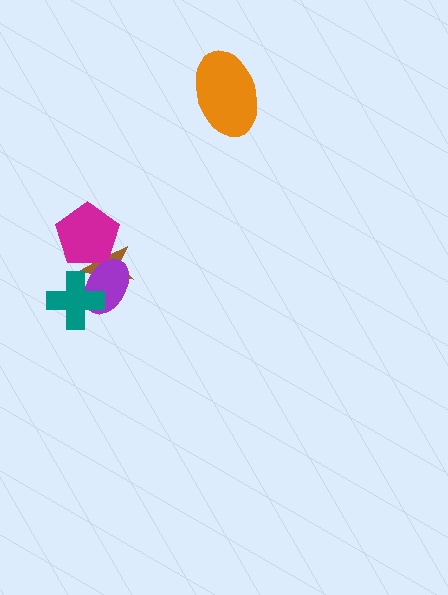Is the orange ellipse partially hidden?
No, no other shape covers it.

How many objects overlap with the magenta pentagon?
2 objects overlap with the magenta pentagon.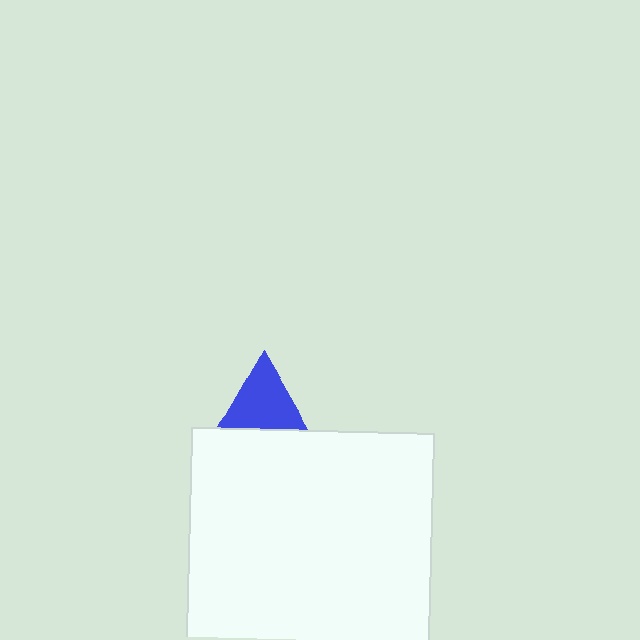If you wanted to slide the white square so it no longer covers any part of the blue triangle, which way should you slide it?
Slide it down — that is the most direct way to separate the two shapes.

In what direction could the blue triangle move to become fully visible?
The blue triangle could move up. That would shift it out from behind the white square entirely.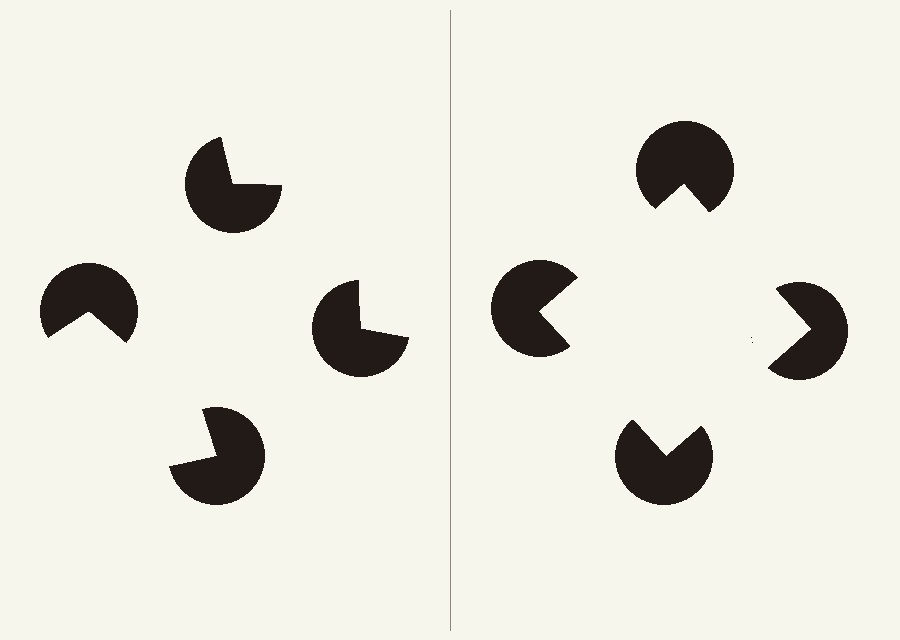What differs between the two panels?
The pac-man discs are positioned identically on both sides; only the wedge orientations differ. On the right they align to a square; on the left they are misaligned.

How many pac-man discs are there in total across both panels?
8 — 4 on each side.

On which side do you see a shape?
An illusory square appears on the right side. On the left side the wedge cuts are rotated, so no coherent shape forms.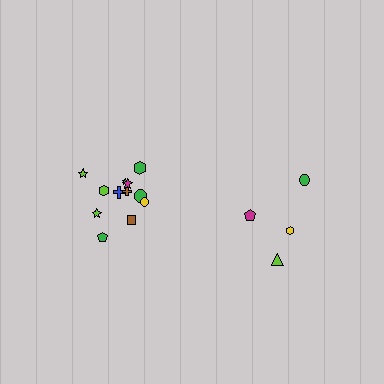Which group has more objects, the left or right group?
The left group.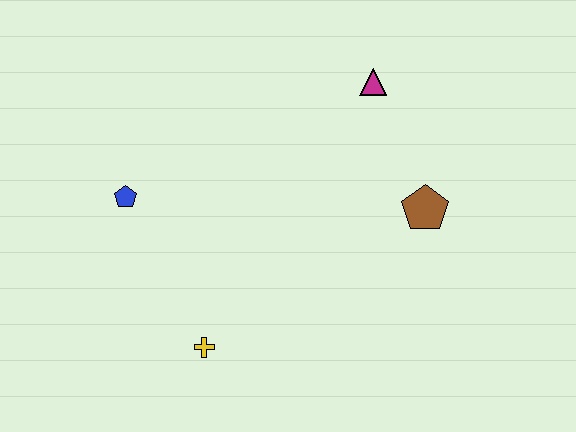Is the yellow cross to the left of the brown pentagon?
Yes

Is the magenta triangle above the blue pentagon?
Yes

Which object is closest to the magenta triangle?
The brown pentagon is closest to the magenta triangle.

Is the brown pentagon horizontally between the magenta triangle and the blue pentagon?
No